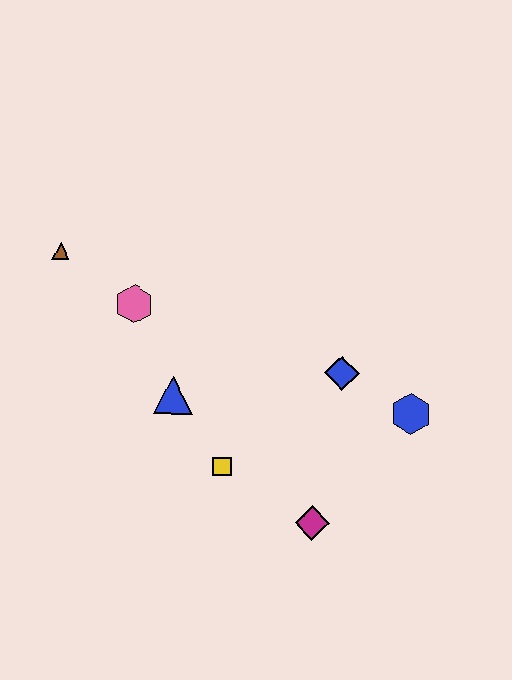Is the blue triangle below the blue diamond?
Yes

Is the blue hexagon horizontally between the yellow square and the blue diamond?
No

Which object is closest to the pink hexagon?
The brown triangle is closest to the pink hexagon.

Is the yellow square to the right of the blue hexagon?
No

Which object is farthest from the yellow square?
The brown triangle is farthest from the yellow square.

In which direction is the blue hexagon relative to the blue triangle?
The blue hexagon is to the right of the blue triangle.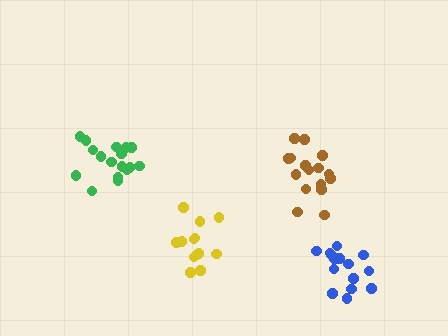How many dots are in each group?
Group 1: 16 dots, Group 2: 13 dots, Group 3: 17 dots, Group 4: 16 dots (62 total).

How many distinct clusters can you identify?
There are 4 distinct clusters.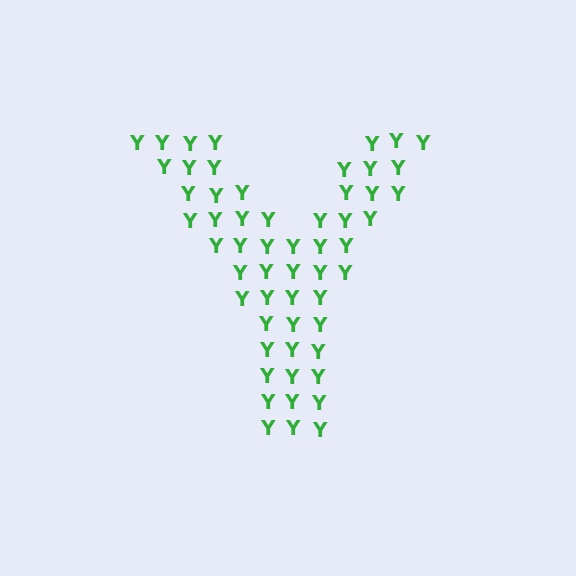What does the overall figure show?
The overall figure shows the letter Y.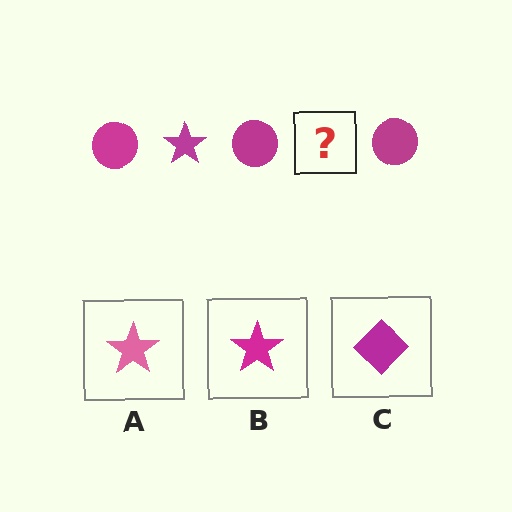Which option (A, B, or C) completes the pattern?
B.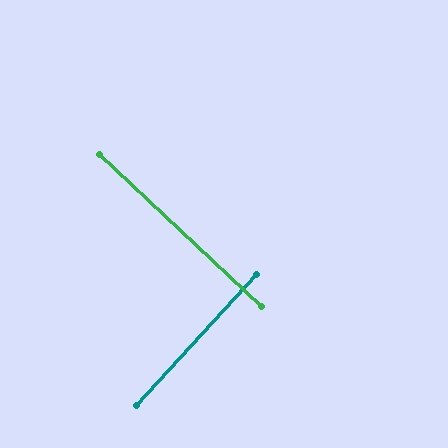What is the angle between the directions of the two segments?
Approximately 89 degrees.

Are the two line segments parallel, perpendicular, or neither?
Perpendicular — they meet at approximately 89°.